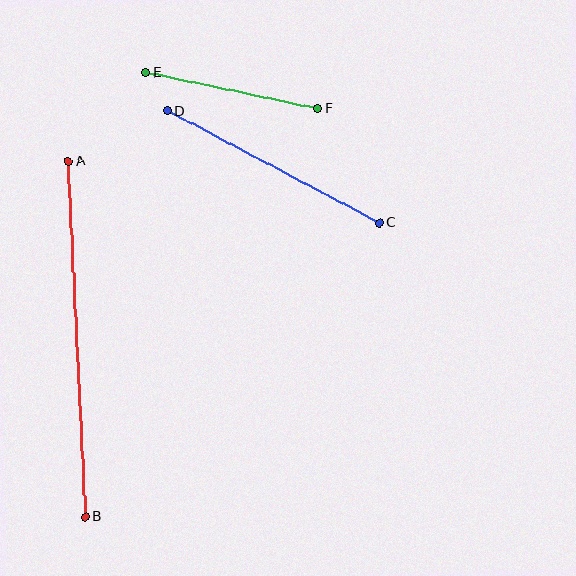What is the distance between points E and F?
The distance is approximately 176 pixels.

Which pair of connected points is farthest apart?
Points A and B are farthest apart.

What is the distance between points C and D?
The distance is approximately 239 pixels.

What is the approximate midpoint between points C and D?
The midpoint is at approximately (274, 167) pixels.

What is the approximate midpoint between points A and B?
The midpoint is at approximately (77, 339) pixels.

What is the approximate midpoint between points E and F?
The midpoint is at approximately (232, 90) pixels.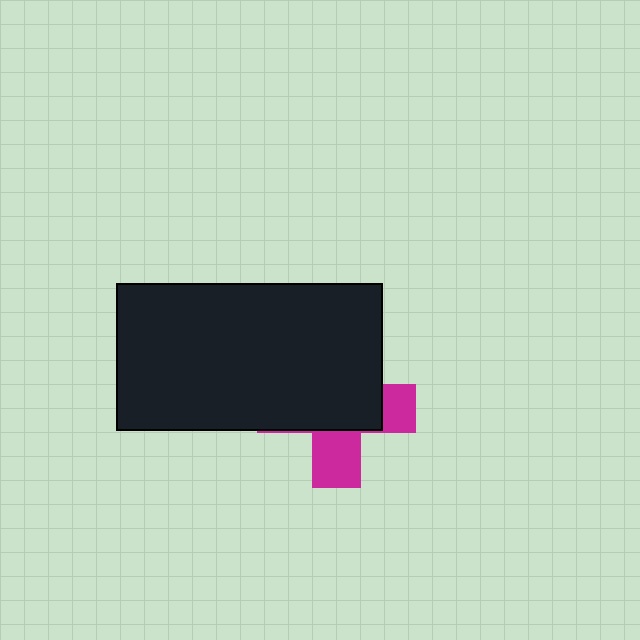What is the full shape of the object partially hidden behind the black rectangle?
The partially hidden object is a magenta cross.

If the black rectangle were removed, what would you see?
You would see the complete magenta cross.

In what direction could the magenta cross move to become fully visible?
The magenta cross could move down. That would shift it out from behind the black rectangle entirely.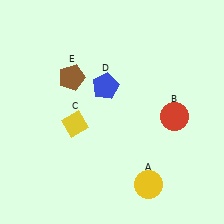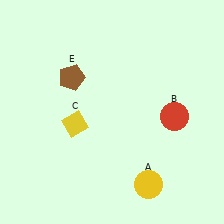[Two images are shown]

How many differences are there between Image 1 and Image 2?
There is 1 difference between the two images.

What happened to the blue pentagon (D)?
The blue pentagon (D) was removed in Image 2. It was in the top-left area of Image 1.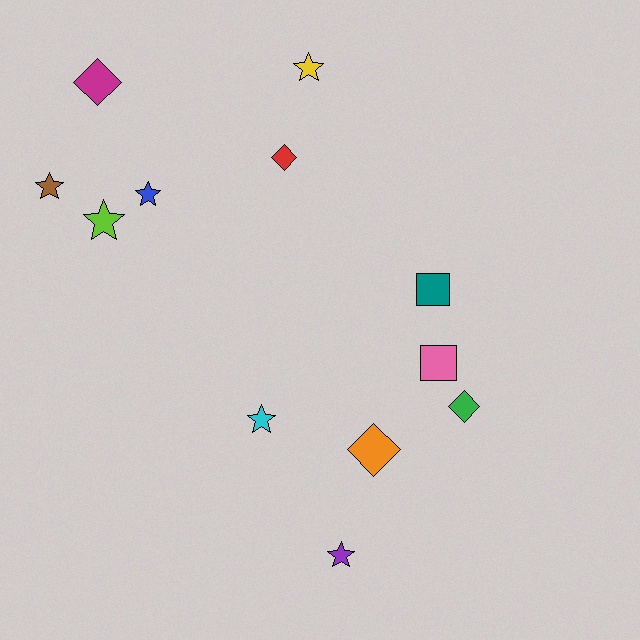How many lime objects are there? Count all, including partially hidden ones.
There is 1 lime object.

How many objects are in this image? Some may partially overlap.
There are 12 objects.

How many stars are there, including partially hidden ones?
There are 6 stars.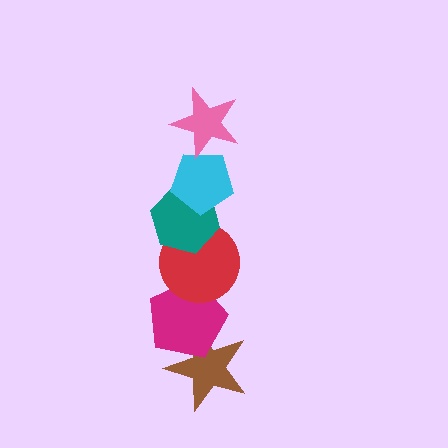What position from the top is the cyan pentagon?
The cyan pentagon is 2nd from the top.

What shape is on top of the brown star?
The magenta pentagon is on top of the brown star.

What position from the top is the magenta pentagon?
The magenta pentagon is 5th from the top.